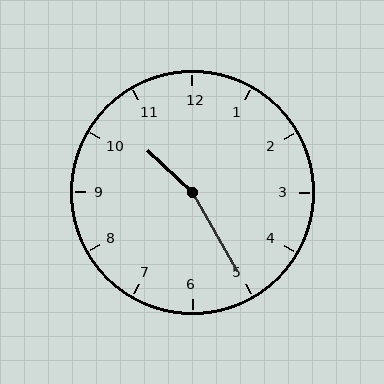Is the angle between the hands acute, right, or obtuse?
It is obtuse.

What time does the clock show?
10:25.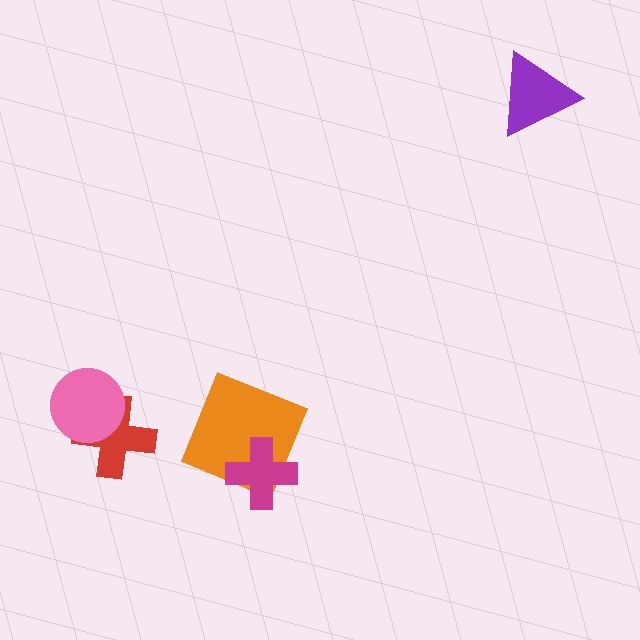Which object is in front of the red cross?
The pink circle is in front of the red cross.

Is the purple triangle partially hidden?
No, no other shape covers it.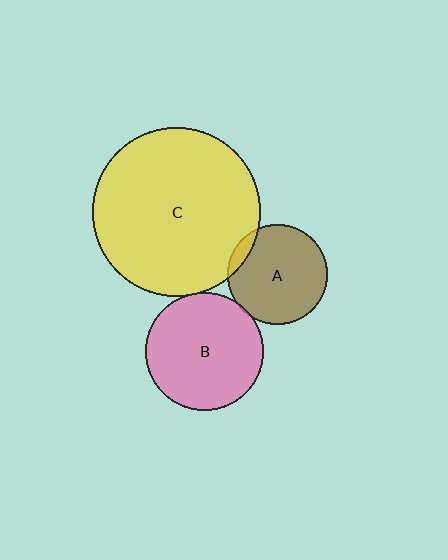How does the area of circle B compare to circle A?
Approximately 1.4 times.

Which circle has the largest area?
Circle C (yellow).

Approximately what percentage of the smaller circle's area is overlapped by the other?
Approximately 10%.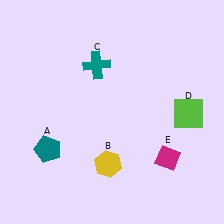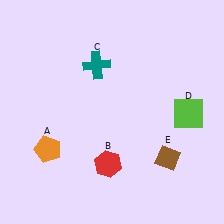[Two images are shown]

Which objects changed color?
A changed from teal to orange. B changed from yellow to red. E changed from magenta to brown.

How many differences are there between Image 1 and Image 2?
There are 3 differences between the two images.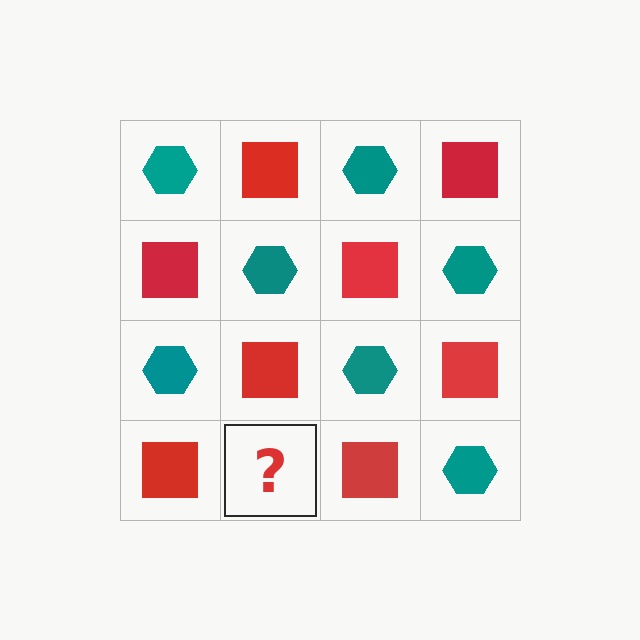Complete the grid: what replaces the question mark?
The question mark should be replaced with a teal hexagon.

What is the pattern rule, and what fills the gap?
The rule is that it alternates teal hexagon and red square in a checkerboard pattern. The gap should be filled with a teal hexagon.